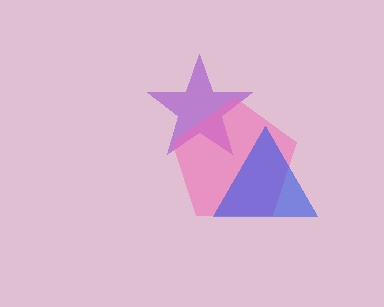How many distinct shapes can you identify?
There are 3 distinct shapes: a purple star, a pink pentagon, a blue triangle.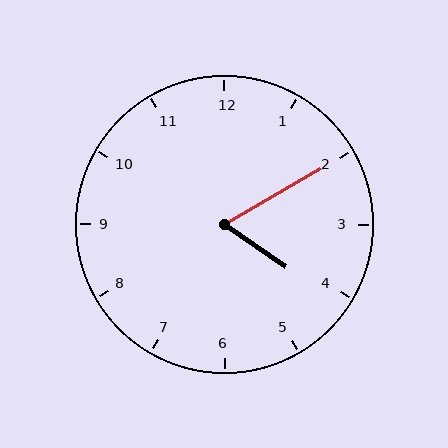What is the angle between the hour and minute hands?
Approximately 65 degrees.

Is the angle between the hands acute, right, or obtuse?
It is acute.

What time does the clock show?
4:10.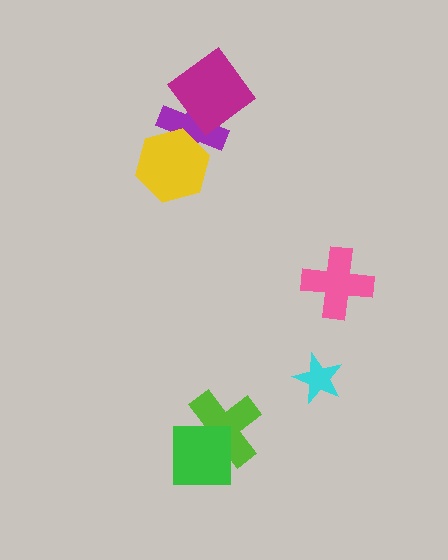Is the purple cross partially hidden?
Yes, it is partially covered by another shape.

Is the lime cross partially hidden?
Yes, it is partially covered by another shape.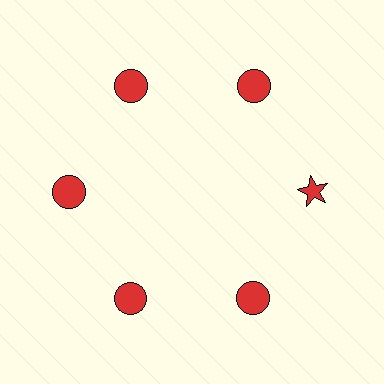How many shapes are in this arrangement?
There are 6 shapes arranged in a ring pattern.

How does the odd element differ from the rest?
It has a different shape: star instead of circle.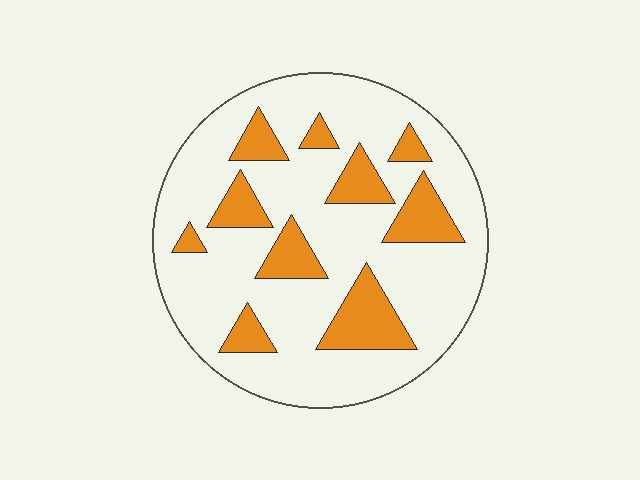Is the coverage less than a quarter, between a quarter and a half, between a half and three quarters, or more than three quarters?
Less than a quarter.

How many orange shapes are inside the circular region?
10.